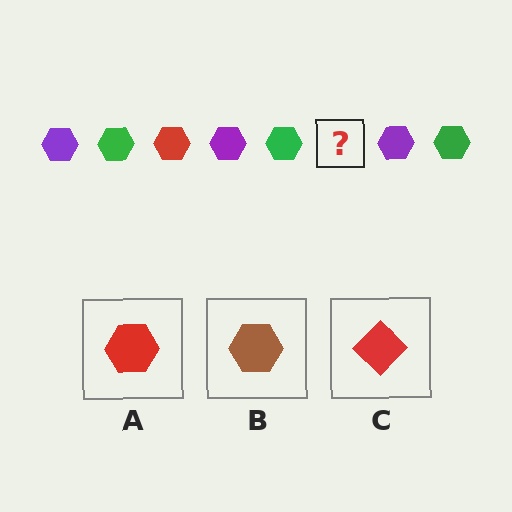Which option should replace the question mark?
Option A.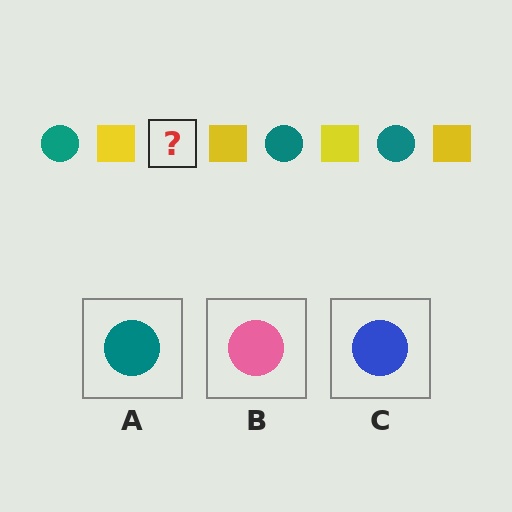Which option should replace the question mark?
Option A.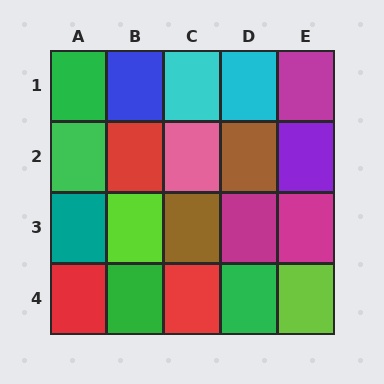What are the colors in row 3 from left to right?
Teal, lime, brown, magenta, magenta.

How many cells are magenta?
3 cells are magenta.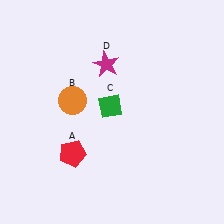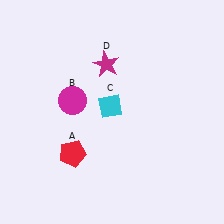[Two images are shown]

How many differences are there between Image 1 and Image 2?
There are 2 differences between the two images.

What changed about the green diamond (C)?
In Image 1, C is green. In Image 2, it changed to cyan.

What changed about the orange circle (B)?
In Image 1, B is orange. In Image 2, it changed to magenta.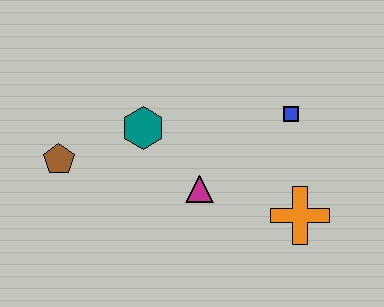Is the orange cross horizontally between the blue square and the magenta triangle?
No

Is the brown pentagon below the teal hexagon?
Yes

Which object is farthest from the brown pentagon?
The orange cross is farthest from the brown pentagon.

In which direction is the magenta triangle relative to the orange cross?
The magenta triangle is to the left of the orange cross.